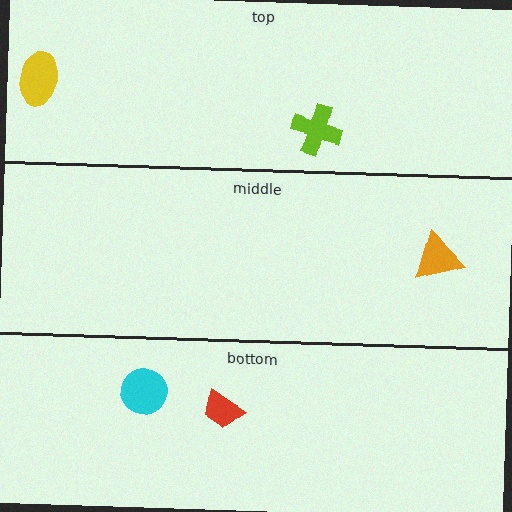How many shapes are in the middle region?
1.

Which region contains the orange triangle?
The middle region.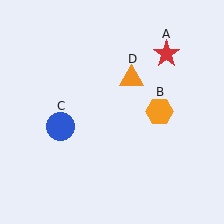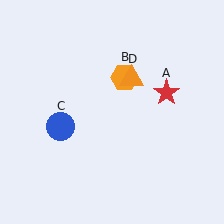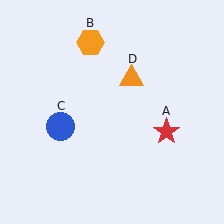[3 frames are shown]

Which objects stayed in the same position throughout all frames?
Blue circle (object C) and orange triangle (object D) remained stationary.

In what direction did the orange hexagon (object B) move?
The orange hexagon (object B) moved up and to the left.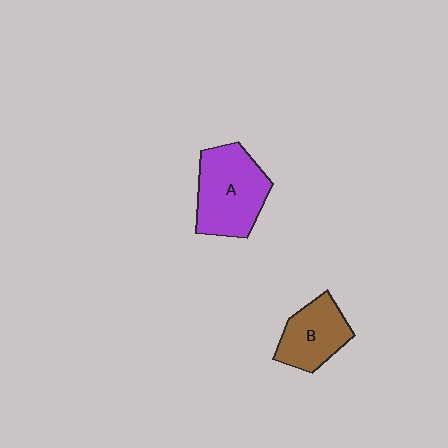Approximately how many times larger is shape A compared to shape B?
Approximately 1.4 times.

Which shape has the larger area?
Shape A (purple).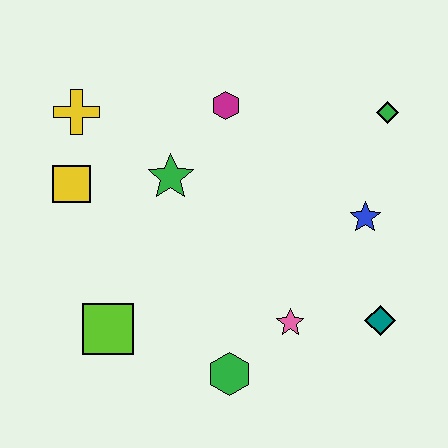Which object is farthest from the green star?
The teal diamond is farthest from the green star.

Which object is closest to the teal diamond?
The pink star is closest to the teal diamond.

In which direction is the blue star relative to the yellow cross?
The blue star is to the right of the yellow cross.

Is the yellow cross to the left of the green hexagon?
Yes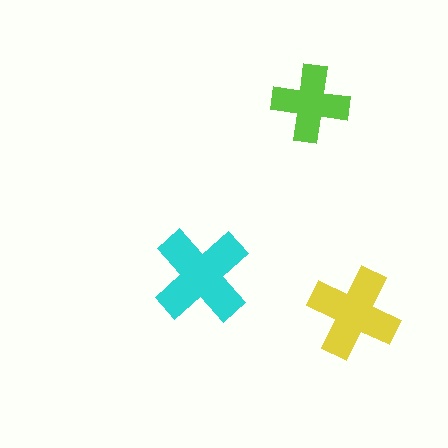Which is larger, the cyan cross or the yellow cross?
The cyan one.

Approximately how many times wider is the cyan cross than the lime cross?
About 1.5 times wider.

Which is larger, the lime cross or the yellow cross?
The yellow one.